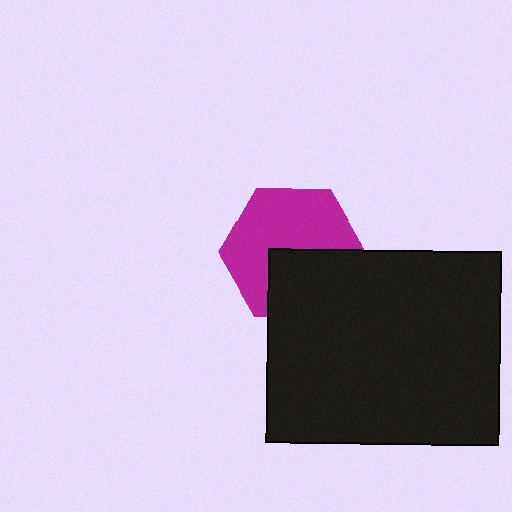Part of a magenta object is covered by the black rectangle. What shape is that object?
It is a hexagon.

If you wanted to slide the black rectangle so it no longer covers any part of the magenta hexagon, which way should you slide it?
Slide it down — that is the most direct way to separate the two shapes.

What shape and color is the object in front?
The object in front is a black rectangle.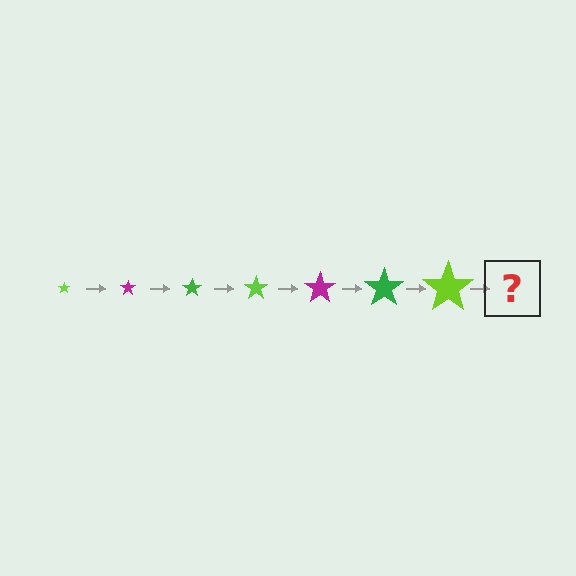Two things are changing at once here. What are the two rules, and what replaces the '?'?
The two rules are that the star grows larger each step and the color cycles through lime, magenta, and green. The '?' should be a magenta star, larger than the previous one.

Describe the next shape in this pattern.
It should be a magenta star, larger than the previous one.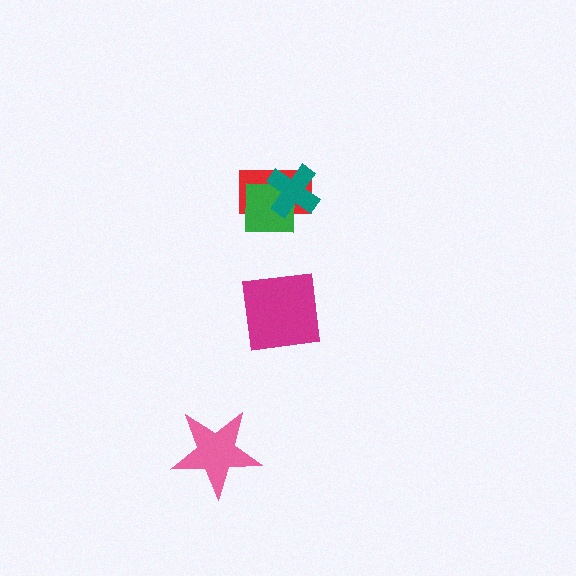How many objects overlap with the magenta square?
0 objects overlap with the magenta square.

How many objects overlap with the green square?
2 objects overlap with the green square.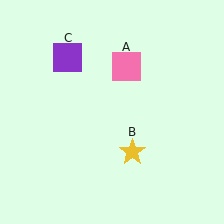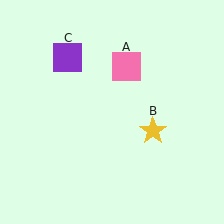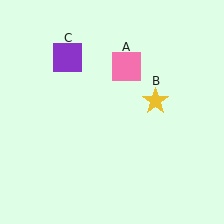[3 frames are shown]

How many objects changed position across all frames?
1 object changed position: yellow star (object B).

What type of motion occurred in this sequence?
The yellow star (object B) rotated counterclockwise around the center of the scene.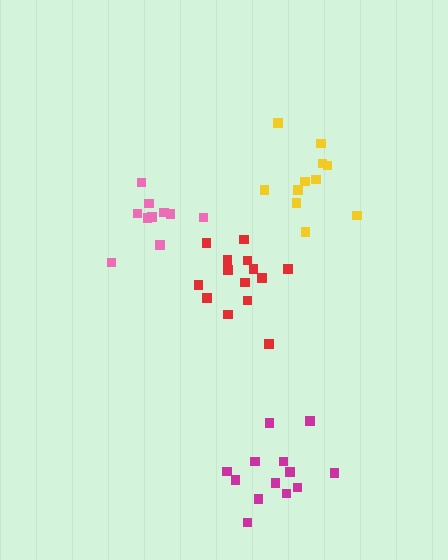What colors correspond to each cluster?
The clusters are colored: red, magenta, yellow, pink.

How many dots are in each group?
Group 1: 14 dots, Group 2: 13 dots, Group 3: 11 dots, Group 4: 10 dots (48 total).